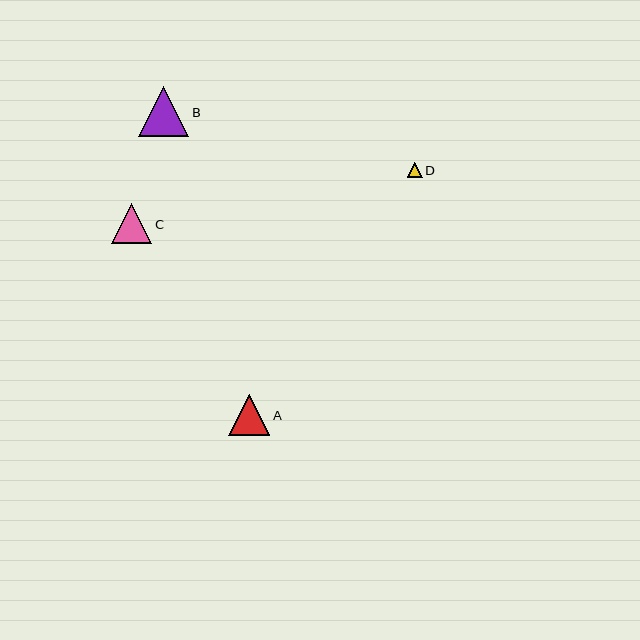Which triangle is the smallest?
Triangle D is the smallest with a size of approximately 15 pixels.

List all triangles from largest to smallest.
From largest to smallest: B, A, C, D.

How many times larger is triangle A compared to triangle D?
Triangle A is approximately 2.7 times the size of triangle D.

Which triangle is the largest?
Triangle B is the largest with a size of approximately 50 pixels.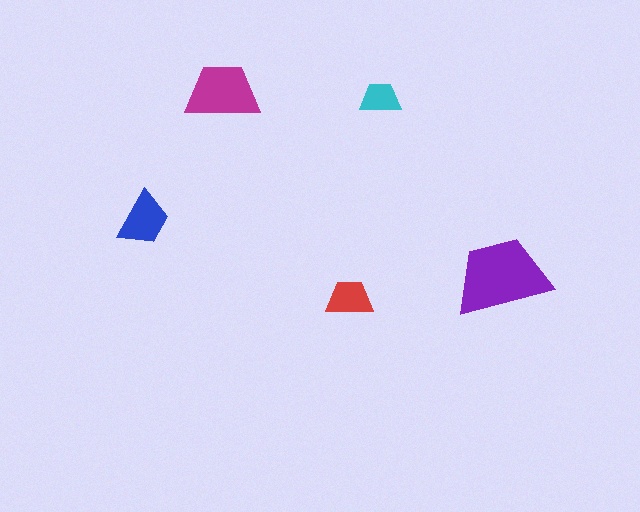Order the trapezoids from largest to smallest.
the purple one, the magenta one, the blue one, the red one, the cyan one.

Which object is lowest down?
The red trapezoid is bottommost.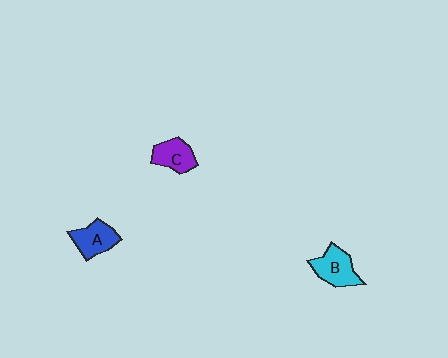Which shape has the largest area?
Shape B (cyan).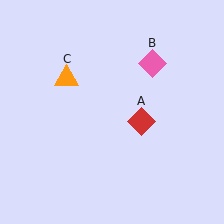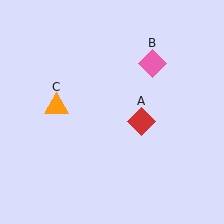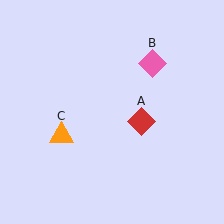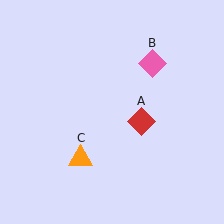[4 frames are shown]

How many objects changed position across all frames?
1 object changed position: orange triangle (object C).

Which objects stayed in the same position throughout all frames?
Red diamond (object A) and pink diamond (object B) remained stationary.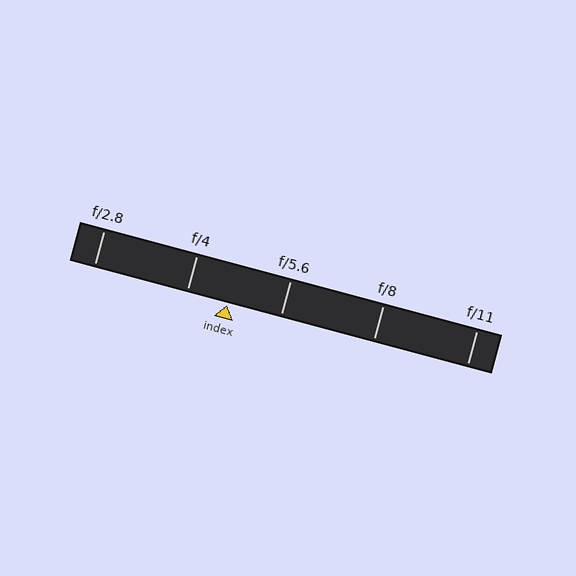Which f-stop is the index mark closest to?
The index mark is closest to f/4.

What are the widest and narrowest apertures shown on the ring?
The widest aperture shown is f/2.8 and the narrowest is f/11.